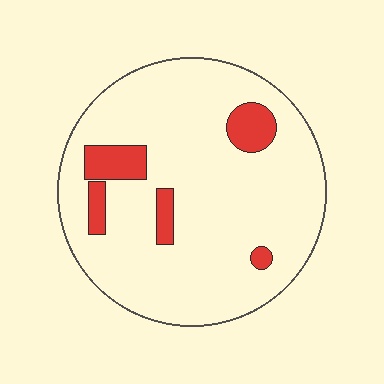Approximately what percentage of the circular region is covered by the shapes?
Approximately 10%.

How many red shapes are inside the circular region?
5.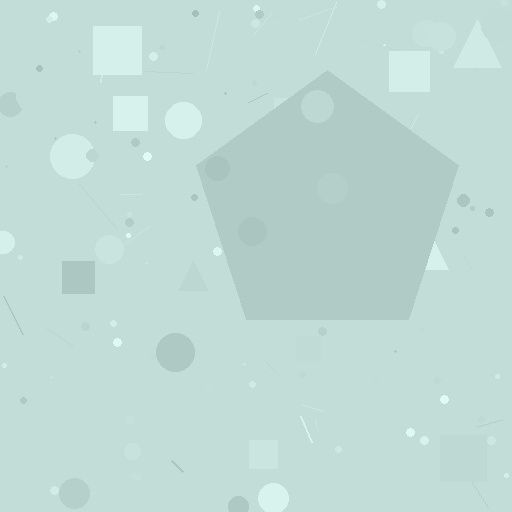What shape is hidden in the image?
A pentagon is hidden in the image.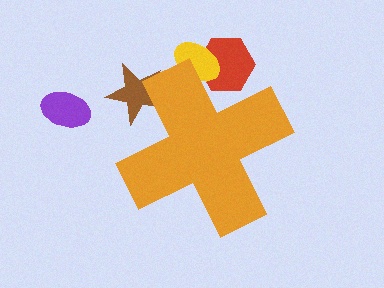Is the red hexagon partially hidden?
Yes, the red hexagon is partially hidden behind the orange cross.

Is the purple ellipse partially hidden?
No, the purple ellipse is fully visible.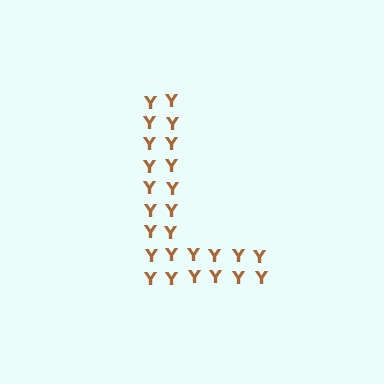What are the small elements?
The small elements are letter Y's.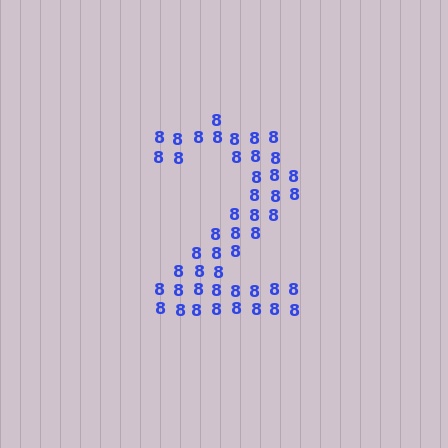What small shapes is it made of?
It is made of small digit 8's.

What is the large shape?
The large shape is the digit 2.